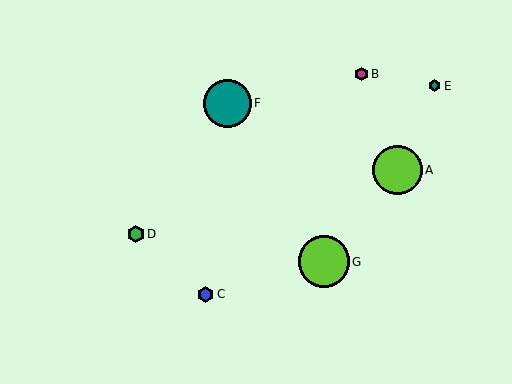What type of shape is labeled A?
Shape A is a lime circle.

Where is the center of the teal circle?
The center of the teal circle is at (227, 103).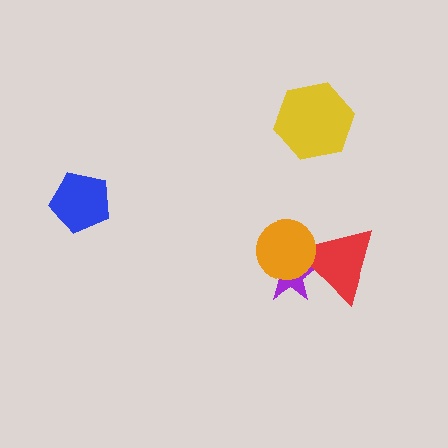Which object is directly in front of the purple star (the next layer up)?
The red triangle is directly in front of the purple star.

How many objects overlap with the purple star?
2 objects overlap with the purple star.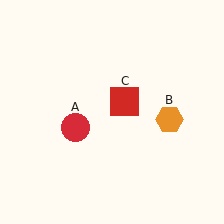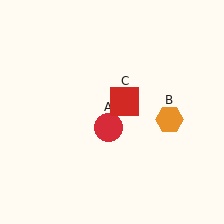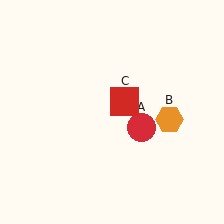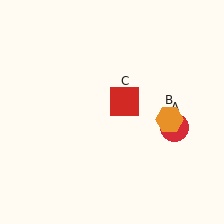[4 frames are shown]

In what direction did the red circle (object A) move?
The red circle (object A) moved right.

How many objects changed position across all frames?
1 object changed position: red circle (object A).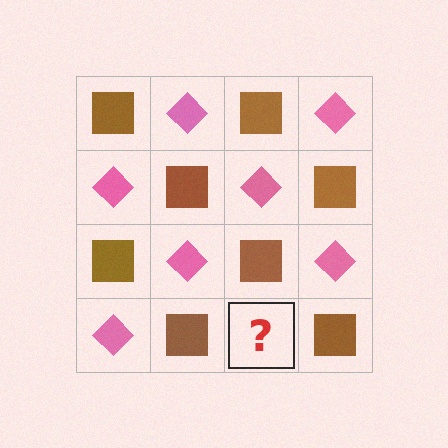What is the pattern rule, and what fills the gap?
The rule is that it alternates brown square and pink diamond in a checkerboard pattern. The gap should be filled with a pink diamond.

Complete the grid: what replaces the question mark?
The question mark should be replaced with a pink diamond.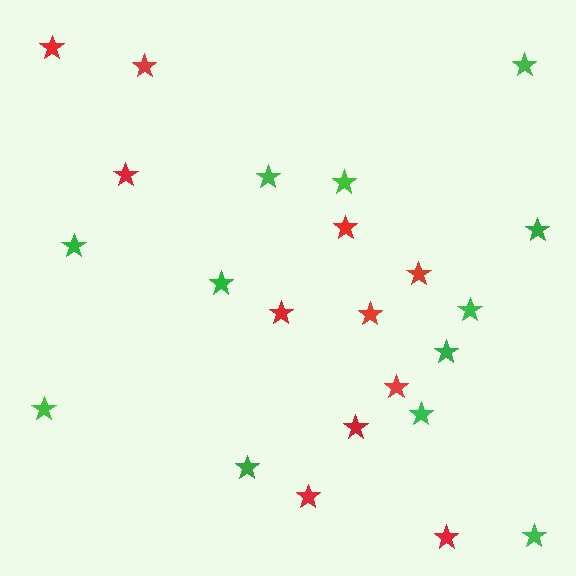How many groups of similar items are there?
There are 2 groups: one group of red stars (11) and one group of green stars (12).